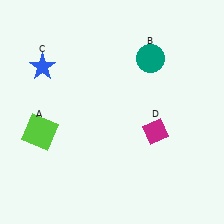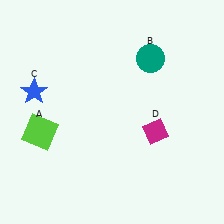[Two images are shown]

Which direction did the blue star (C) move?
The blue star (C) moved down.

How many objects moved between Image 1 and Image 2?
1 object moved between the two images.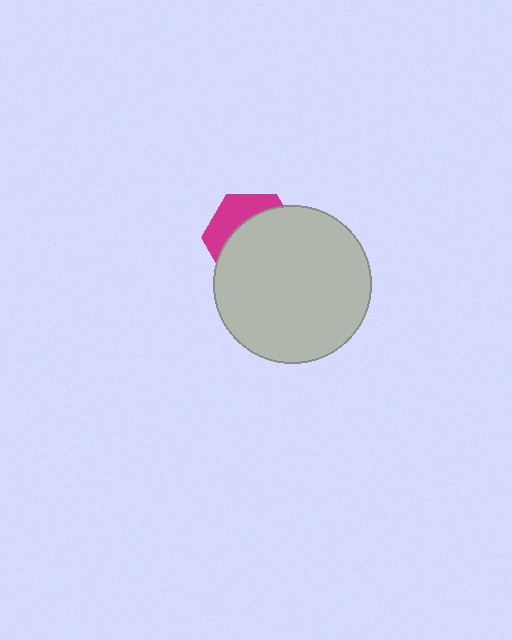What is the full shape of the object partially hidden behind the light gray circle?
The partially hidden object is a magenta hexagon.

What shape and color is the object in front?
The object in front is a light gray circle.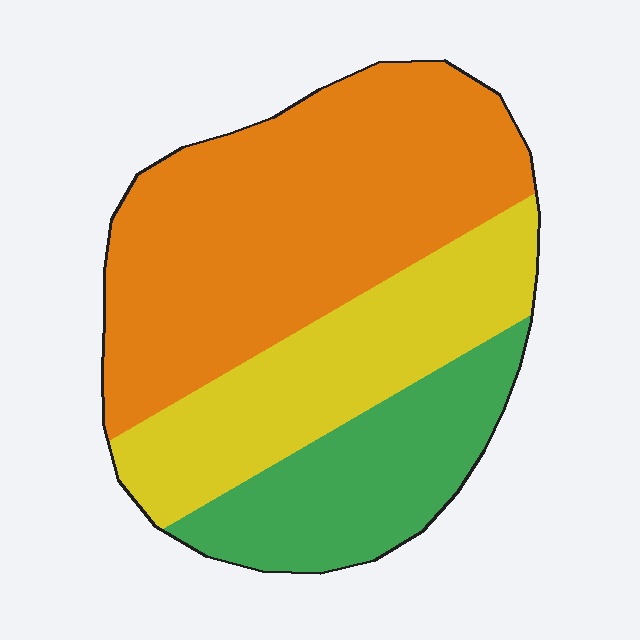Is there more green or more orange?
Orange.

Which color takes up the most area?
Orange, at roughly 50%.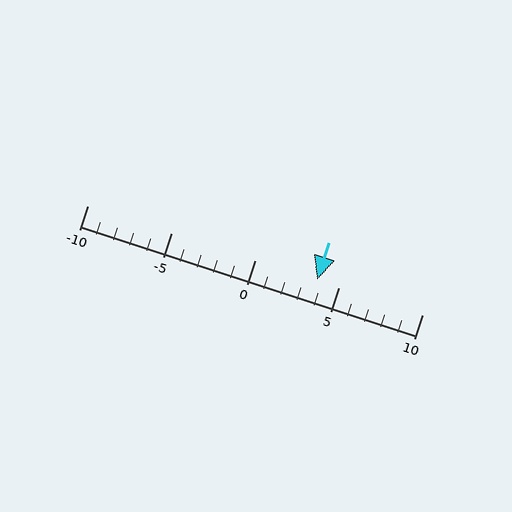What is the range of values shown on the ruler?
The ruler shows values from -10 to 10.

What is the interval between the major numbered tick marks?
The major tick marks are spaced 5 units apart.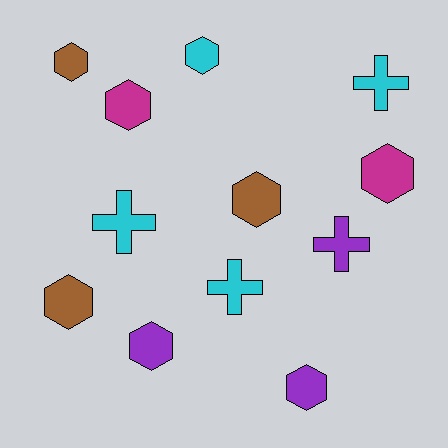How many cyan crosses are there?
There are 3 cyan crosses.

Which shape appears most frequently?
Hexagon, with 8 objects.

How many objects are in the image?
There are 12 objects.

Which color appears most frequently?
Cyan, with 4 objects.